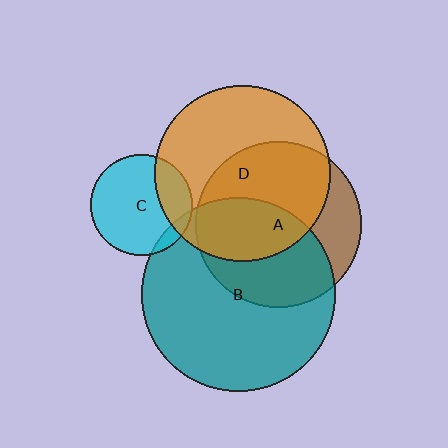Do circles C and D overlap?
Yes.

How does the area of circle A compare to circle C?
Approximately 2.7 times.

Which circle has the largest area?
Circle B (teal).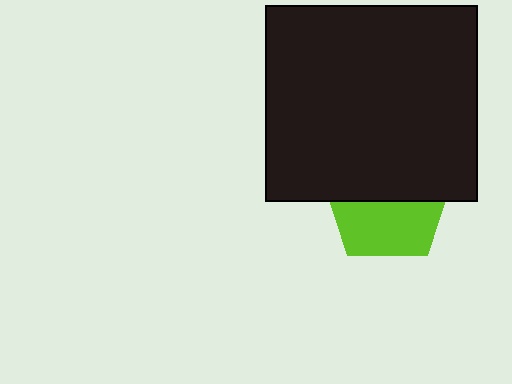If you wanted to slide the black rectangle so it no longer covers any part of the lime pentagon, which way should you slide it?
Slide it up — that is the most direct way to separate the two shapes.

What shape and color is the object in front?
The object in front is a black rectangle.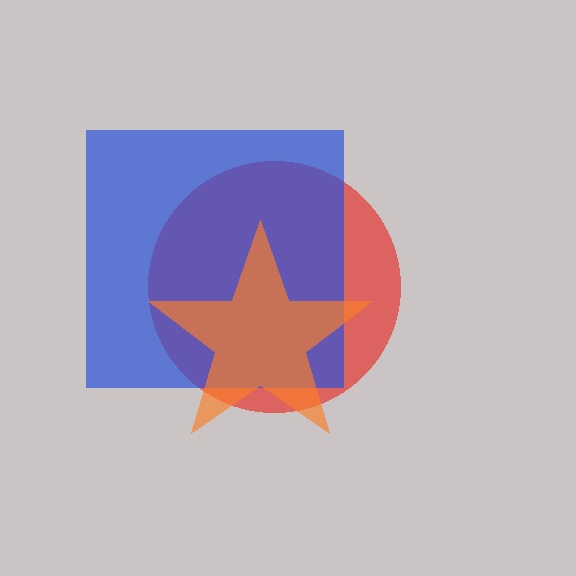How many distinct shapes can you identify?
There are 3 distinct shapes: a red circle, a blue square, an orange star.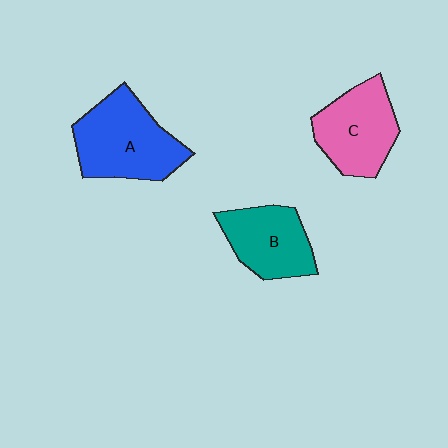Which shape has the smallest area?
Shape B (teal).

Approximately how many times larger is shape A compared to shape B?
Approximately 1.4 times.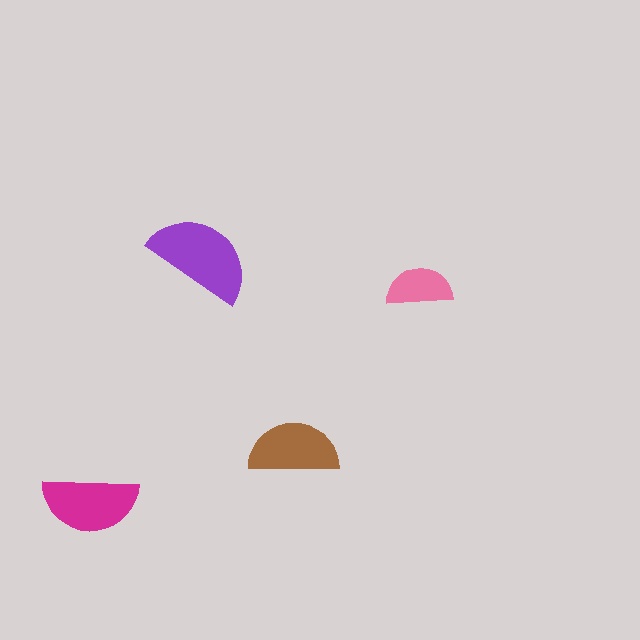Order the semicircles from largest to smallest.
the purple one, the magenta one, the brown one, the pink one.